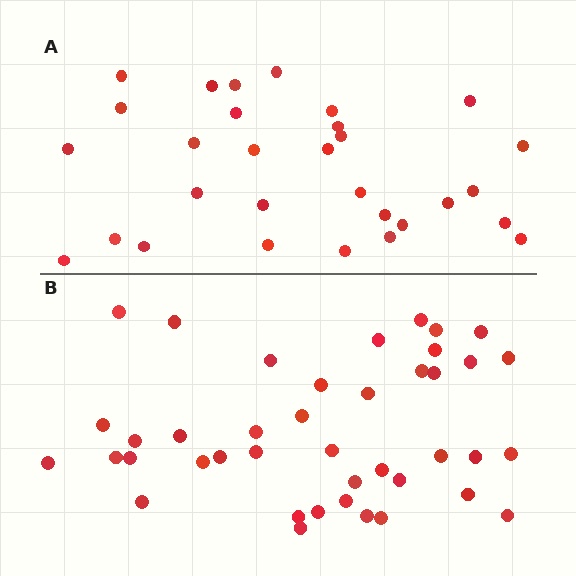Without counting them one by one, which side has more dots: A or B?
Region B (the bottom region) has more dots.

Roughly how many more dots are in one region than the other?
Region B has roughly 12 or so more dots than region A.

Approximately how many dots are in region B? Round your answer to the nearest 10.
About 40 dots. (The exact count is 41, which rounds to 40.)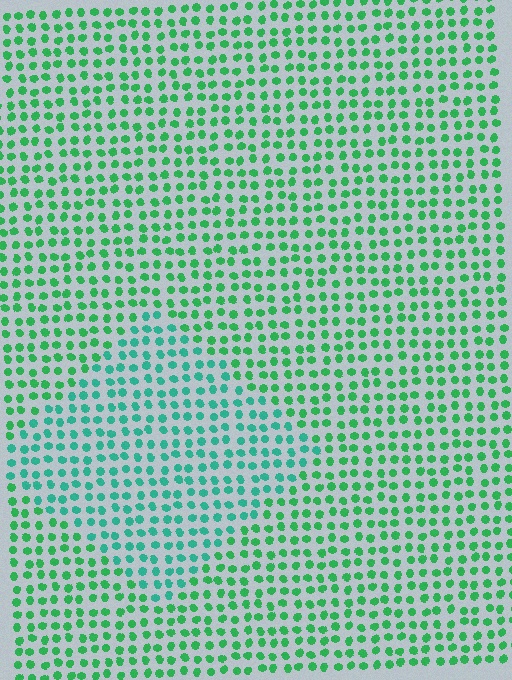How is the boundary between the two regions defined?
The boundary is defined purely by a slight shift in hue (about 28 degrees). Spacing, size, and orientation are identical on both sides.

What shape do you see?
I see a diamond.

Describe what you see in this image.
The image is filled with small green elements in a uniform arrangement. A diamond-shaped region is visible where the elements are tinted to a slightly different hue, forming a subtle color boundary.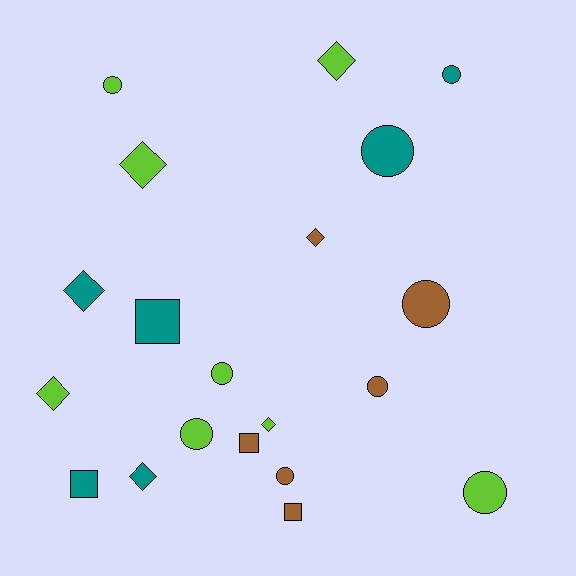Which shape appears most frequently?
Circle, with 9 objects.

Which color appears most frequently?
Lime, with 8 objects.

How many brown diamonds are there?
There is 1 brown diamond.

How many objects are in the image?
There are 20 objects.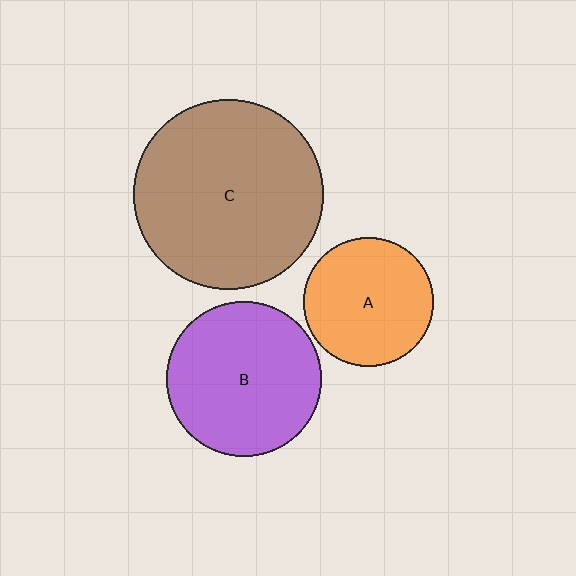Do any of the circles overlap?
No, none of the circles overlap.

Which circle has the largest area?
Circle C (brown).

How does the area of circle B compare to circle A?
Approximately 1.4 times.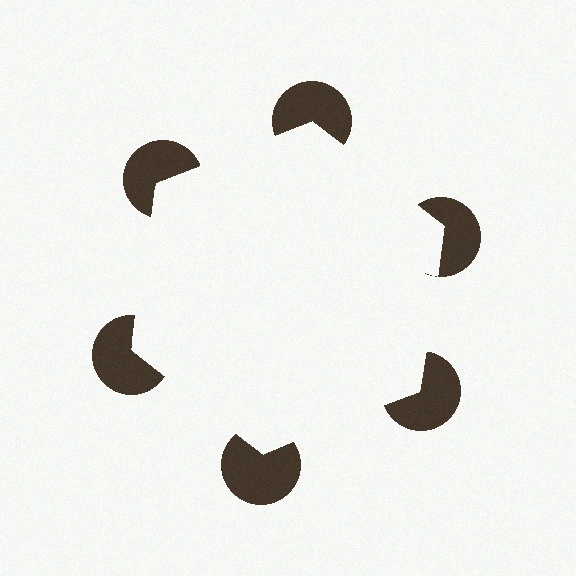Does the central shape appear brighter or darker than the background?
It typically appears slightly brighter than the background, even though no actual brightness change is drawn.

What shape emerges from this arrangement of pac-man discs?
An illusory hexagon — its edges are inferred from the aligned wedge cuts in the pac-man discs, not physically drawn.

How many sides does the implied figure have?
6 sides.